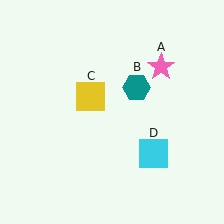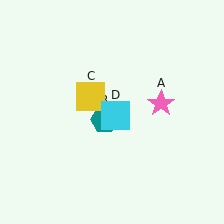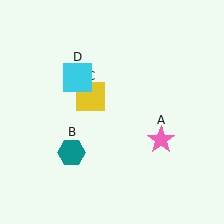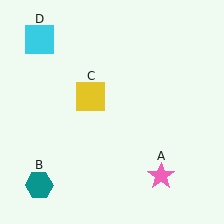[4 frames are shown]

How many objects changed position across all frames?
3 objects changed position: pink star (object A), teal hexagon (object B), cyan square (object D).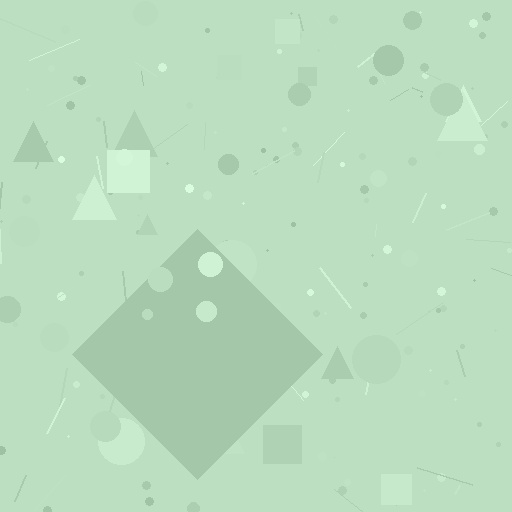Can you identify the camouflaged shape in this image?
The camouflaged shape is a diamond.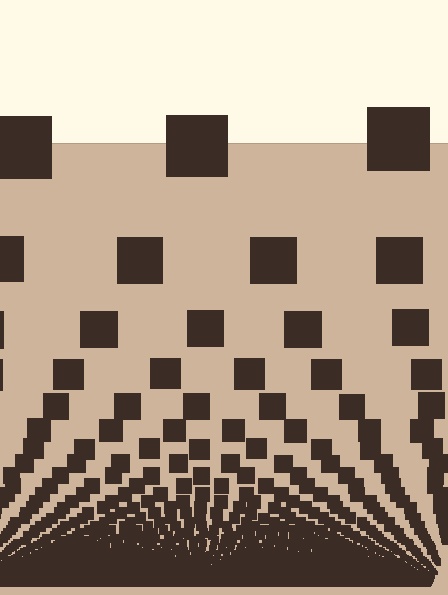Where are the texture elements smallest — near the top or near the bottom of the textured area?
Near the bottom.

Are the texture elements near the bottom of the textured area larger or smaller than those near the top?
Smaller. The gradient is inverted — elements near the bottom are smaller and denser.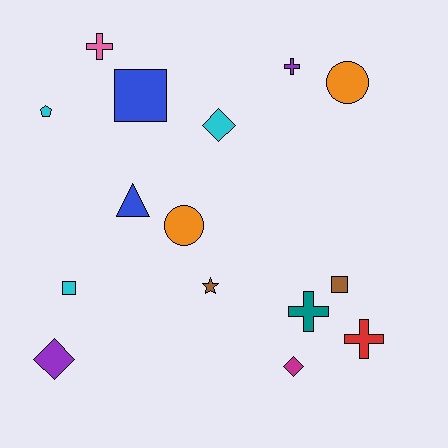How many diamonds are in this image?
There are 3 diamonds.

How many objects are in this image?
There are 15 objects.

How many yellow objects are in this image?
There are no yellow objects.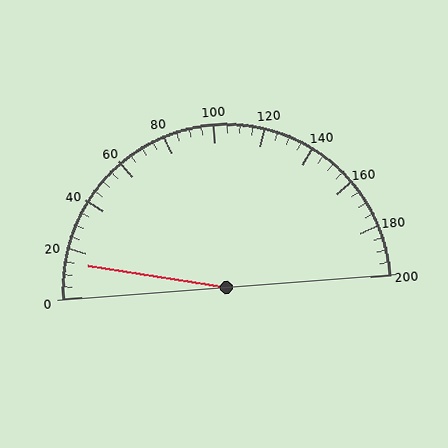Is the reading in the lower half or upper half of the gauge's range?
The reading is in the lower half of the range (0 to 200).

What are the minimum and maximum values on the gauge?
The gauge ranges from 0 to 200.